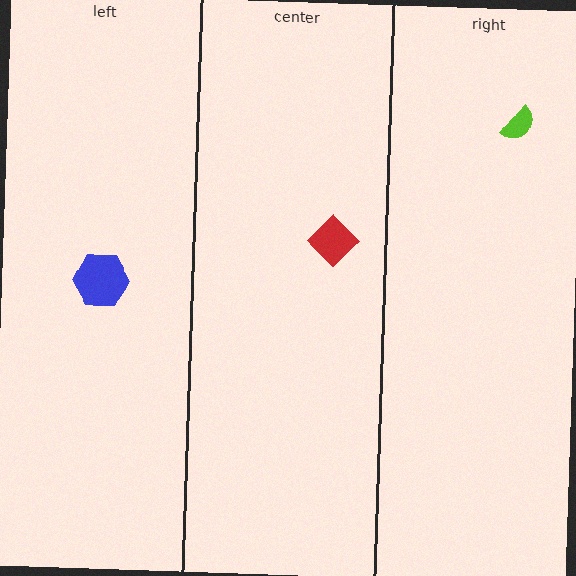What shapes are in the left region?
The blue hexagon.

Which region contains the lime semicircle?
The right region.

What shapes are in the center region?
The red diamond.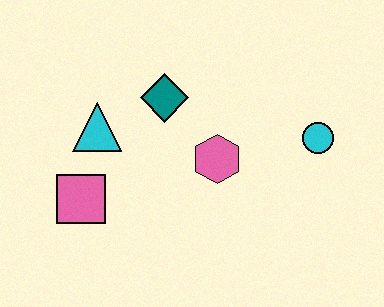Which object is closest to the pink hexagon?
The teal diamond is closest to the pink hexagon.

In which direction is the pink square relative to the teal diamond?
The pink square is below the teal diamond.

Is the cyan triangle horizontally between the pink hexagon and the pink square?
Yes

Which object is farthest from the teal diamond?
The cyan circle is farthest from the teal diamond.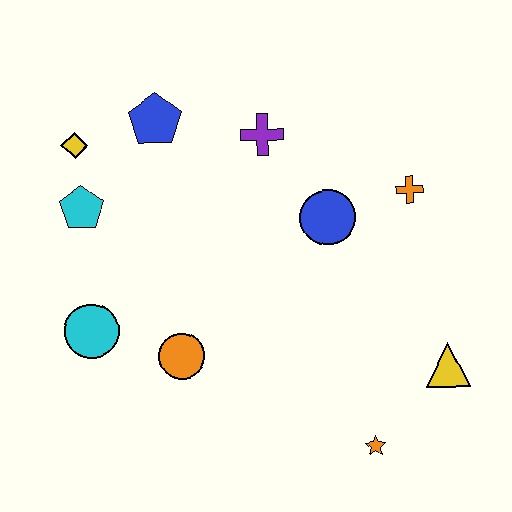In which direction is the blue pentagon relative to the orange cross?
The blue pentagon is to the left of the orange cross.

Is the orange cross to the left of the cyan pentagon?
No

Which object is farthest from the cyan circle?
The yellow triangle is farthest from the cyan circle.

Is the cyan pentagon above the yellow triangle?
Yes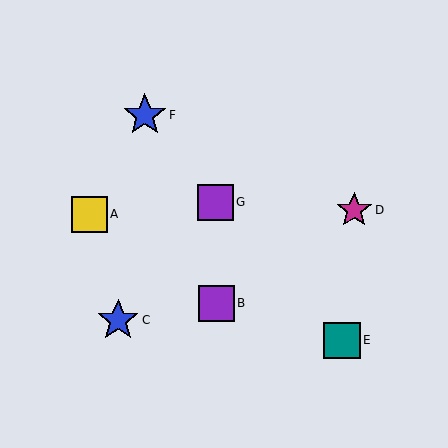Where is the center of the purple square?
The center of the purple square is at (215, 202).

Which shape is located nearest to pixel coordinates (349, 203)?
The magenta star (labeled D) at (354, 210) is nearest to that location.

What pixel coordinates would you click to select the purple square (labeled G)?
Click at (215, 202) to select the purple square G.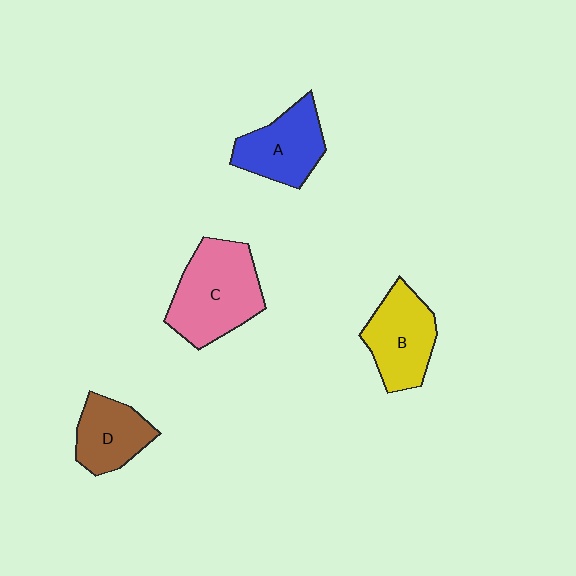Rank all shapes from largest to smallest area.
From largest to smallest: C (pink), B (yellow), A (blue), D (brown).